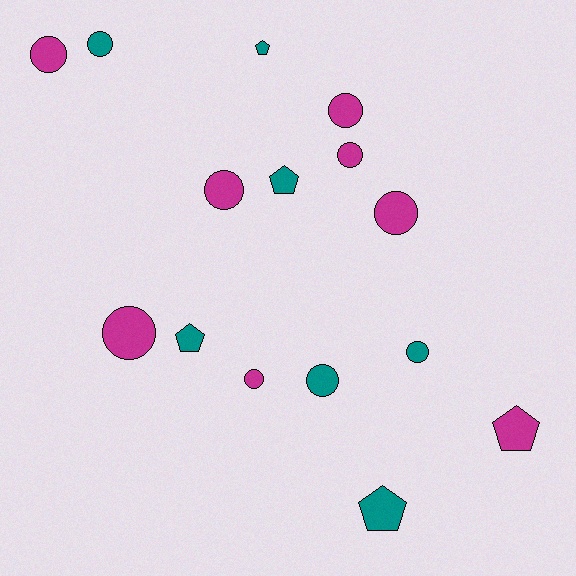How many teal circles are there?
There are 3 teal circles.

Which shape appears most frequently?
Circle, with 10 objects.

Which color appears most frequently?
Magenta, with 8 objects.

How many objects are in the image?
There are 15 objects.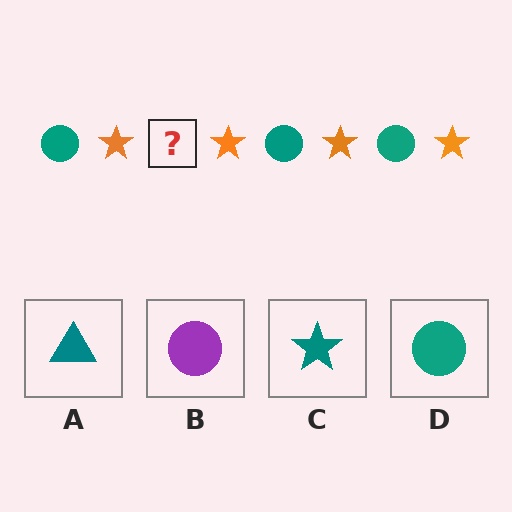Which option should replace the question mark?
Option D.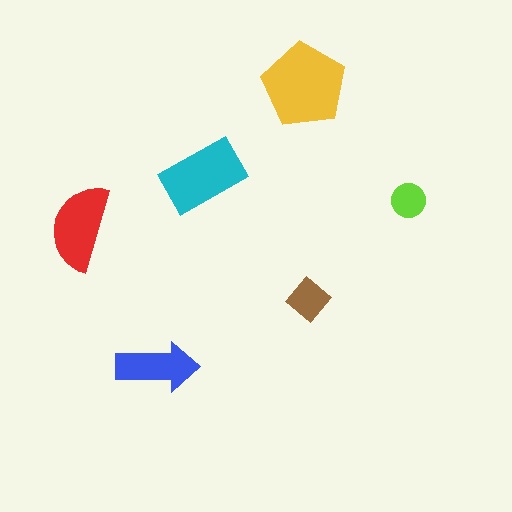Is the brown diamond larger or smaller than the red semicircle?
Smaller.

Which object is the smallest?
The lime circle.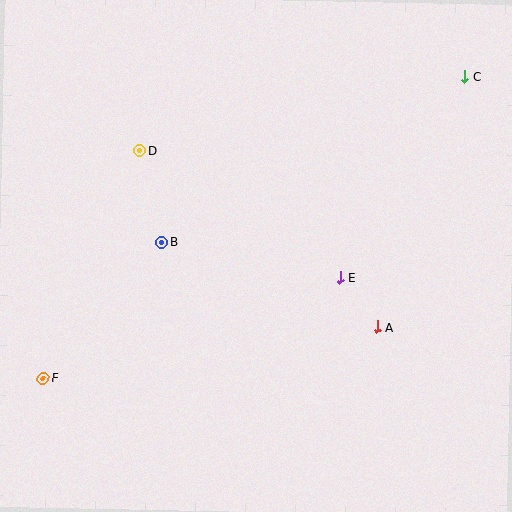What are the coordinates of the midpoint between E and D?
The midpoint between E and D is at (240, 214).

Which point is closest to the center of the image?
Point E at (340, 277) is closest to the center.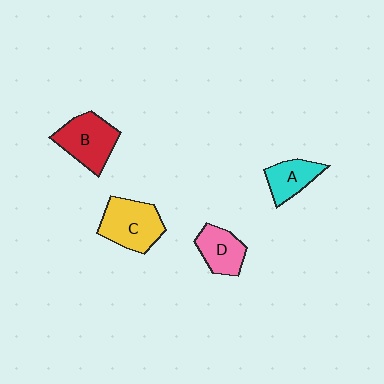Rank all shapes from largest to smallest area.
From largest to smallest: C (yellow), B (red), D (pink), A (cyan).